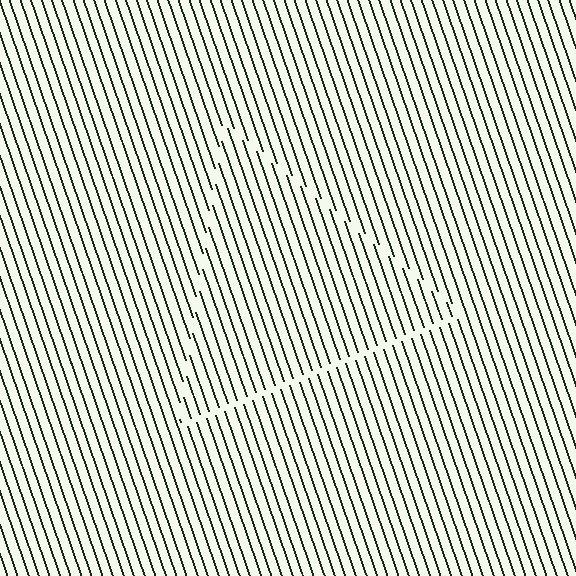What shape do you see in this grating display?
An illusory triangle. The interior of the shape contains the same grating, shifted by half a period — the contour is defined by the phase discontinuity where line-ends from the inner and outer gratings abut.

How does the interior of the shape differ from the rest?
The interior of the shape contains the same grating, shifted by half a period — the contour is defined by the phase discontinuity where line-ends from the inner and outer gratings abut.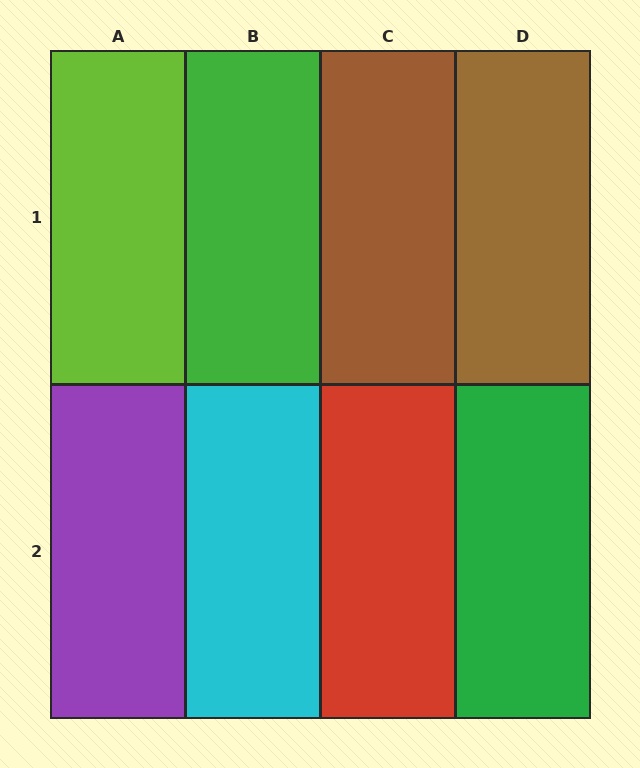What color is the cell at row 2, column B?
Cyan.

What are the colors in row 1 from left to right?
Lime, green, brown, brown.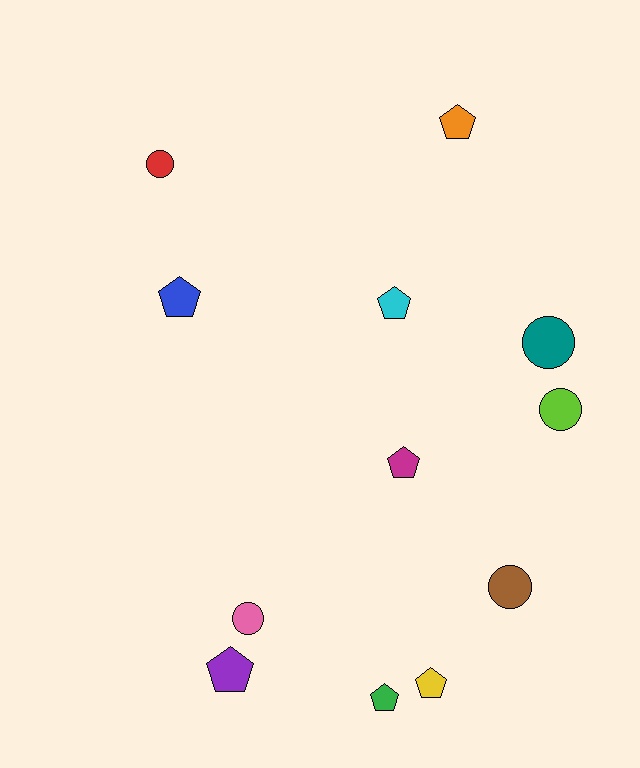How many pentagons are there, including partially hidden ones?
There are 7 pentagons.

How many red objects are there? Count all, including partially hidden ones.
There is 1 red object.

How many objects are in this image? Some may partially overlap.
There are 12 objects.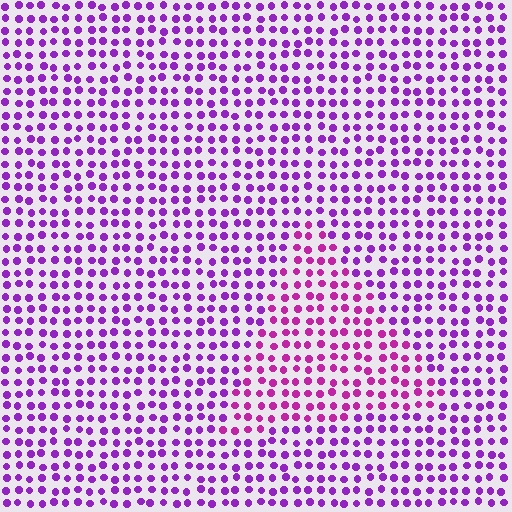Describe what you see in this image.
The image is filled with small purple elements in a uniform arrangement. A triangle-shaped region is visible where the elements are tinted to a slightly different hue, forming a subtle color boundary.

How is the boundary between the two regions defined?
The boundary is defined purely by a slight shift in hue (about 29 degrees). Spacing, size, and orientation are identical on both sides.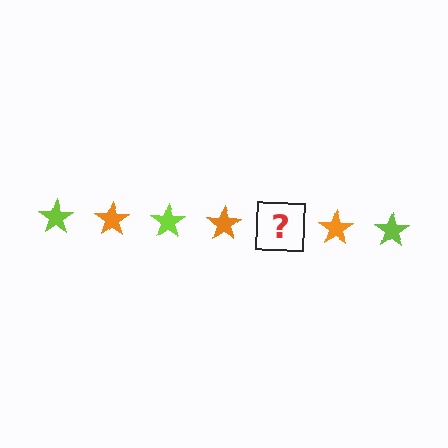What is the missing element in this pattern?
The missing element is a lime star.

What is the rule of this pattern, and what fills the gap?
The rule is that the pattern cycles through lime, orange stars. The gap should be filled with a lime star.